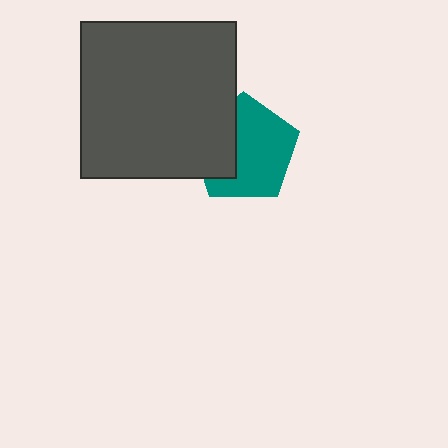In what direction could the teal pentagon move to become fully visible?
The teal pentagon could move right. That would shift it out from behind the dark gray square entirely.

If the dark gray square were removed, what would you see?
You would see the complete teal pentagon.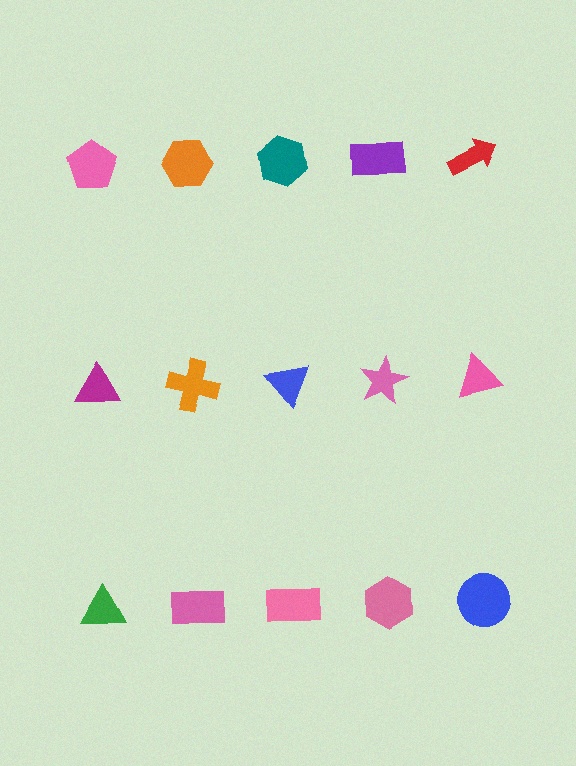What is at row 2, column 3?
A blue triangle.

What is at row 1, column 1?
A pink pentagon.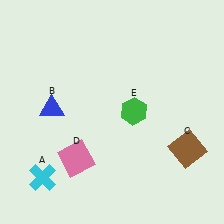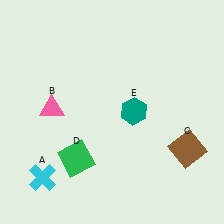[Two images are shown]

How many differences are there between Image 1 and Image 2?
There are 3 differences between the two images.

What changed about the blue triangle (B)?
In Image 1, B is blue. In Image 2, it changed to pink.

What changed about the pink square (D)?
In Image 1, D is pink. In Image 2, it changed to green.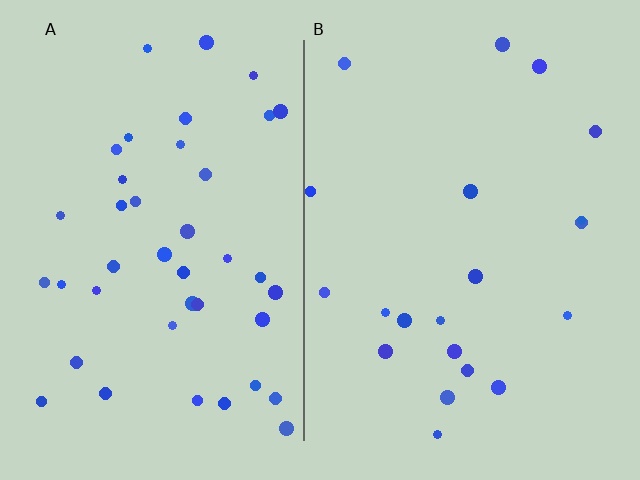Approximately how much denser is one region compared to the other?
Approximately 2.0× — region A over region B.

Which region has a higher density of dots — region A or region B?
A (the left).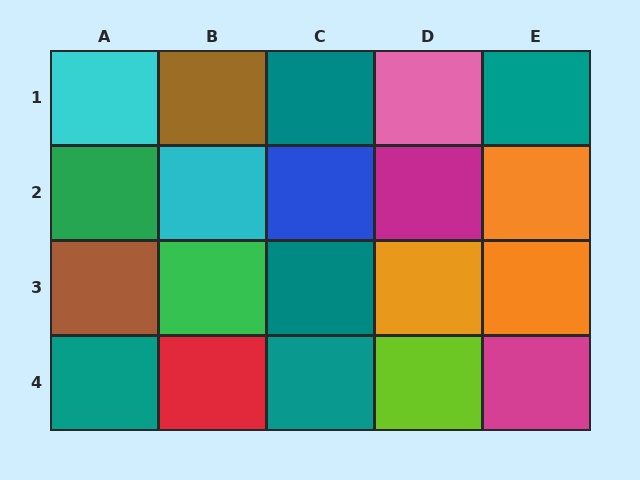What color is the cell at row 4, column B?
Red.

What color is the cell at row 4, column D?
Lime.